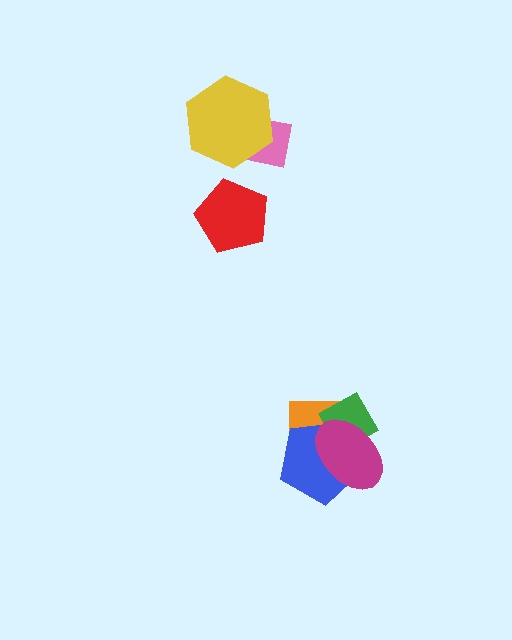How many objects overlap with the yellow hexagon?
1 object overlaps with the yellow hexagon.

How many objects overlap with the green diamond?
3 objects overlap with the green diamond.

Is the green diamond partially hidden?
Yes, it is partially covered by another shape.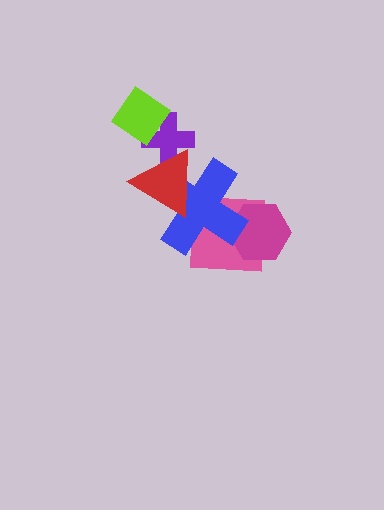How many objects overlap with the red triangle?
2 objects overlap with the red triangle.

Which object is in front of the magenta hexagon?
The blue cross is in front of the magenta hexagon.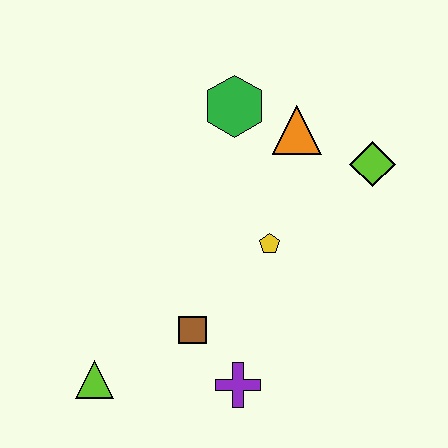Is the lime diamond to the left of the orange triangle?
No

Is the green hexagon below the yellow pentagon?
No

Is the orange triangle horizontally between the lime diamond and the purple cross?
Yes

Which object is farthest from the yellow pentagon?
The lime triangle is farthest from the yellow pentagon.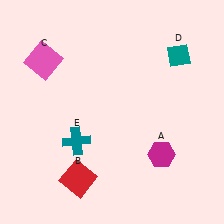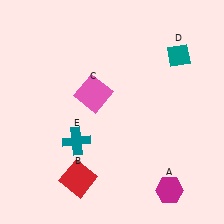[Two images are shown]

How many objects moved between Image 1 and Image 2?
2 objects moved between the two images.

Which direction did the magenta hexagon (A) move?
The magenta hexagon (A) moved down.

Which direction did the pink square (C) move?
The pink square (C) moved right.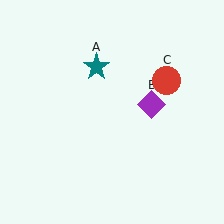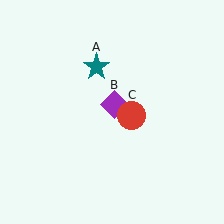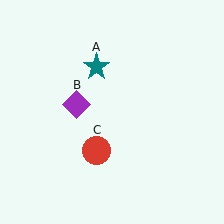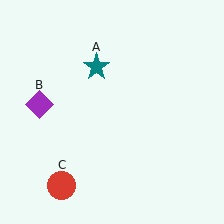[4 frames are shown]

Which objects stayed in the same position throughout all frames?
Teal star (object A) remained stationary.